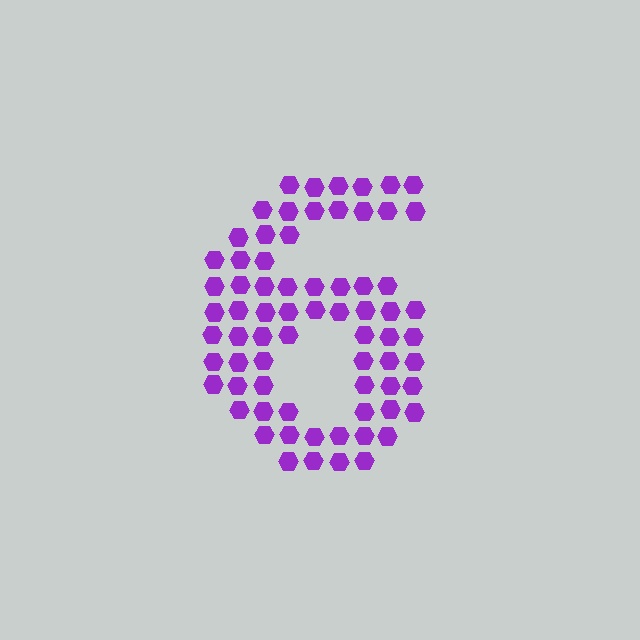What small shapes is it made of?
It is made of small hexagons.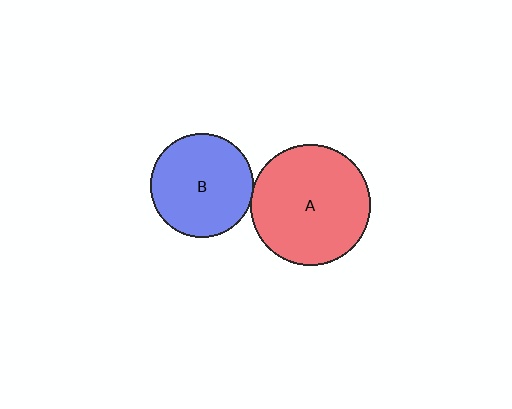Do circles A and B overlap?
Yes.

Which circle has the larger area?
Circle A (red).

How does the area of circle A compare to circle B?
Approximately 1.4 times.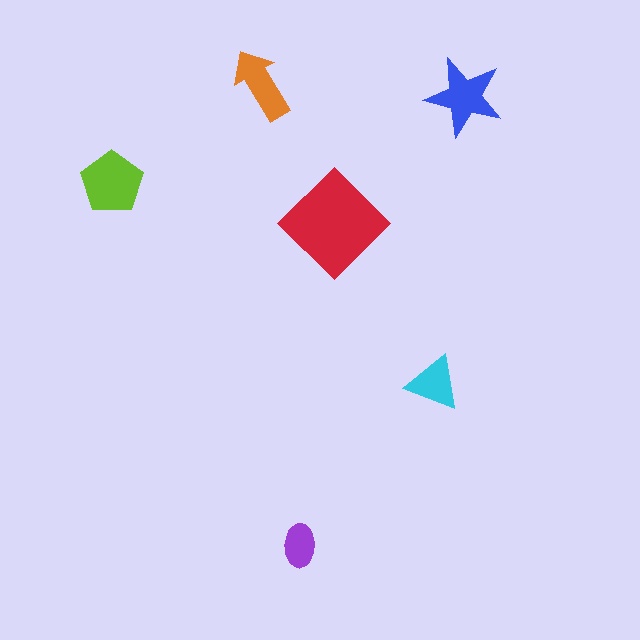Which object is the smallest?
The purple ellipse.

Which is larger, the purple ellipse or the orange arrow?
The orange arrow.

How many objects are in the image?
There are 6 objects in the image.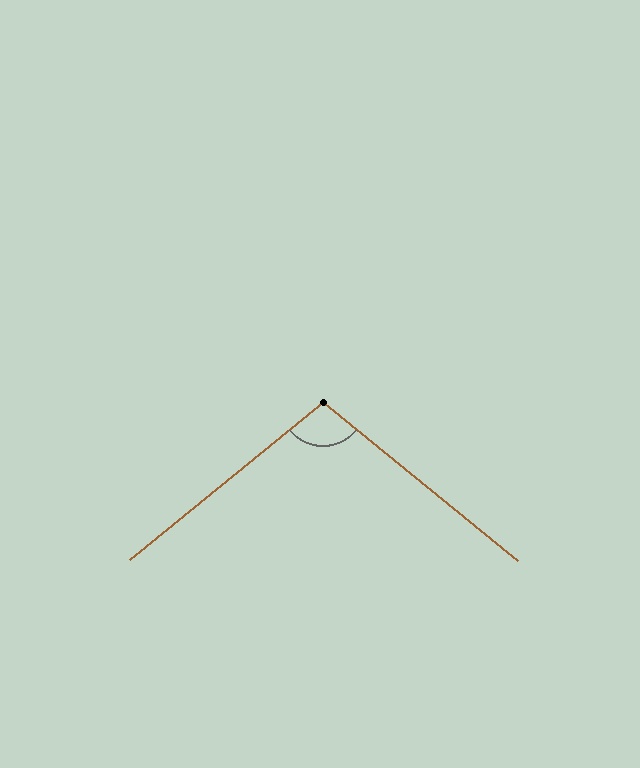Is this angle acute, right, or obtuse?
It is obtuse.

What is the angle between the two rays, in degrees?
Approximately 102 degrees.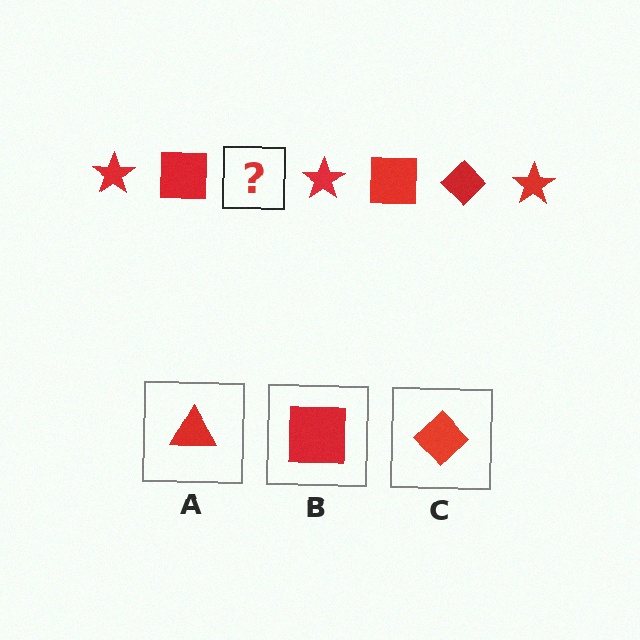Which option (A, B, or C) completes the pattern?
C.